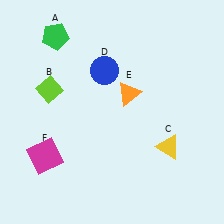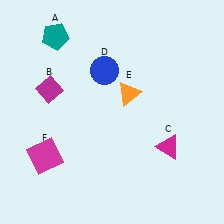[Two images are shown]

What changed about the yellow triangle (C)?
In Image 1, C is yellow. In Image 2, it changed to magenta.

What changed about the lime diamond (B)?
In Image 1, B is lime. In Image 2, it changed to magenta.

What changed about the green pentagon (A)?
In Image 1, A is green. In Image 2, it changed to teal.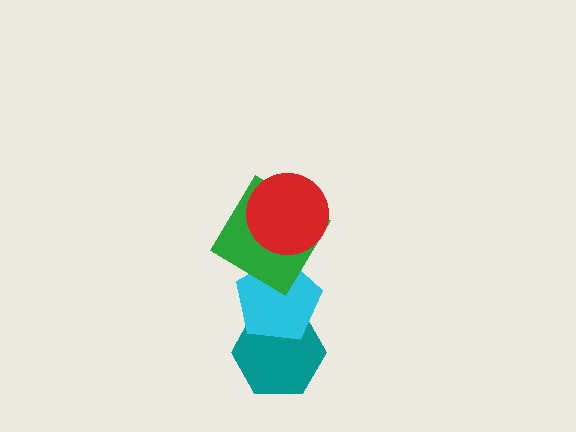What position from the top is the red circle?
The red circle is 1st from the top.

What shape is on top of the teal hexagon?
The cyan pentagon is on top of the teal hexagon.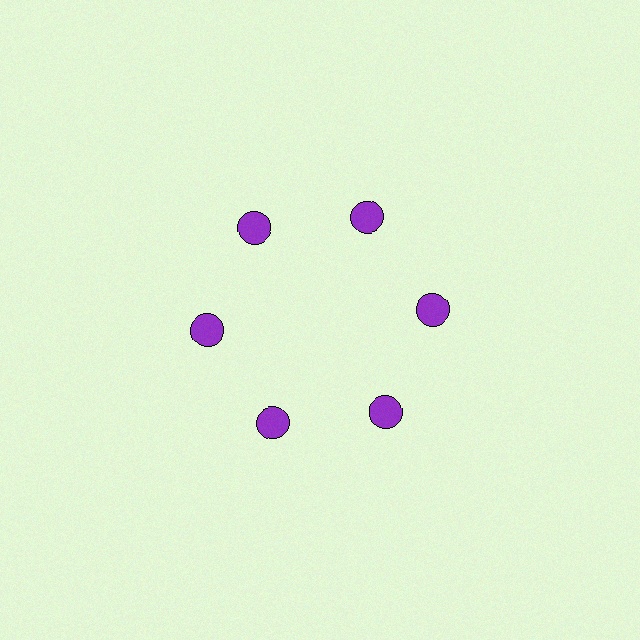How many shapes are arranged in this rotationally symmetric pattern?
There are 6 shapes, arranged in 6 groups of 1.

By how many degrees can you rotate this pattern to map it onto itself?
The pattern maps onto itself every 60 degrees of rotation.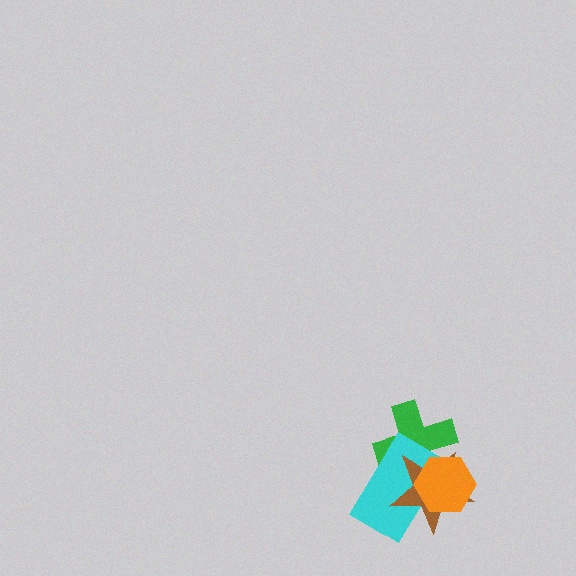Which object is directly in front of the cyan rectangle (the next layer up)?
The brown star is directly in front of the cyan rectangle.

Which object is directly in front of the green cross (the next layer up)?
The cyan rectangle is directly in front of the green cross.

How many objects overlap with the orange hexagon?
3 objects overlap with the orange hexagon.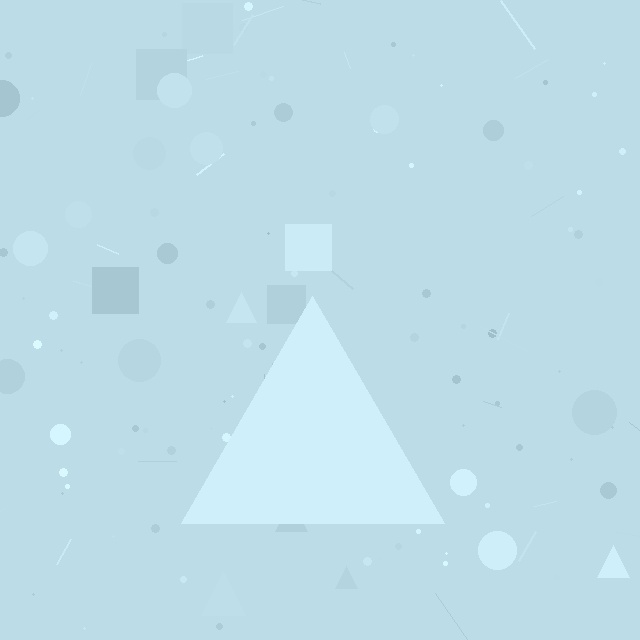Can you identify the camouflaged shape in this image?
The camouflaged shape is a triangle.